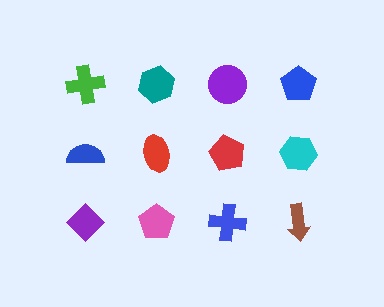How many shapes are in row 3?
4 shapes.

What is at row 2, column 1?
A blue semicircle.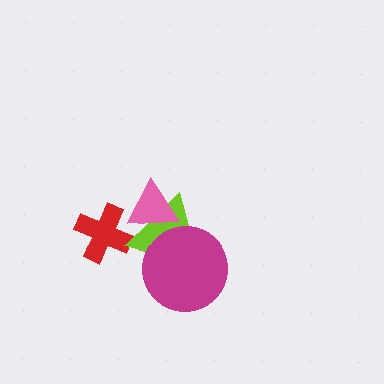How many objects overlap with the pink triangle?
1 object overlaps with the pink triangle.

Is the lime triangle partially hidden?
Yes, it is partially covered by another shape.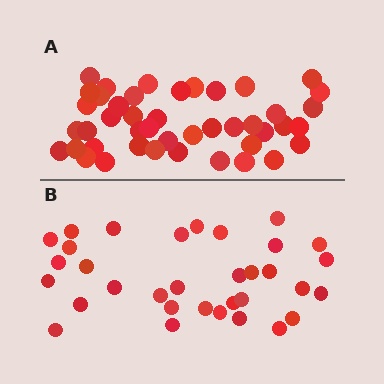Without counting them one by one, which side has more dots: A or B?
Region A (the top region) has more dots.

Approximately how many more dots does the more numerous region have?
Region A has roughly 12 or so more dots than region B.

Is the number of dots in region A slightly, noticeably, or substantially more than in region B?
Region A has noticeably more, but not dramatically so. The ratio is roughly 1.3 to 1.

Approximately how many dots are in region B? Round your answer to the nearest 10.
About 30 dots. (The exact count is 33, which rounds to 30.)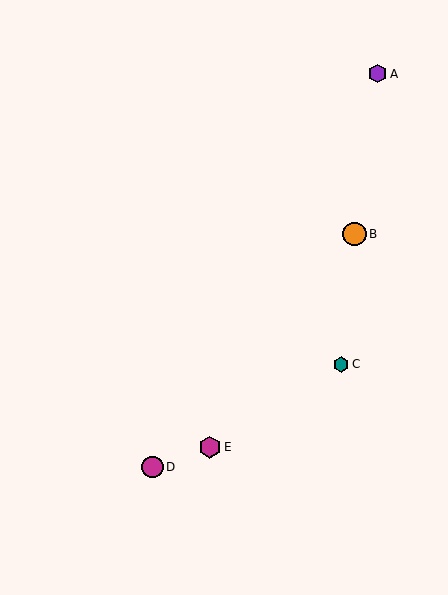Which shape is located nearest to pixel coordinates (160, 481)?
The magenta circle (labeled D) at (152, 467) is nearest to that location.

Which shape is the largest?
The orange circle (labeled B) is the largest.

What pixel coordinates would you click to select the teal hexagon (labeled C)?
Click at (341, 364) to select the teal hexagon C.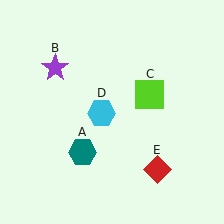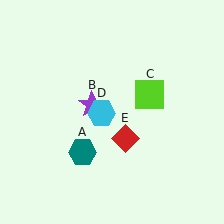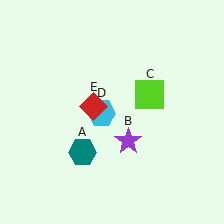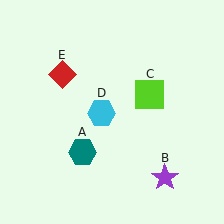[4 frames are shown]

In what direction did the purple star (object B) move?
The purple star (object B) moved down and to the right.